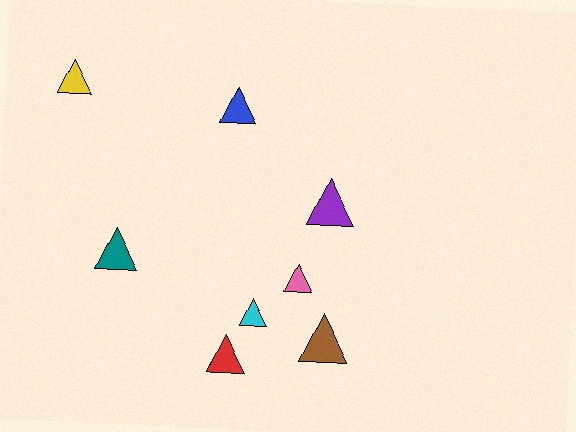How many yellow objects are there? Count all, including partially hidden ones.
There is 1 yellow object.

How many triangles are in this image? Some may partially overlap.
There are 8 triangles.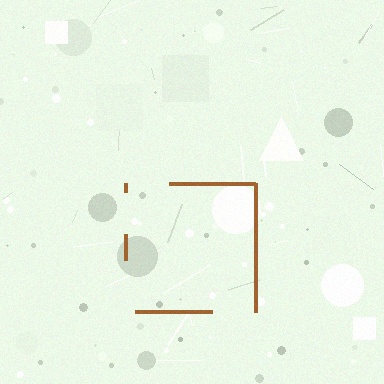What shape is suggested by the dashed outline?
The dashed outline suggests a square.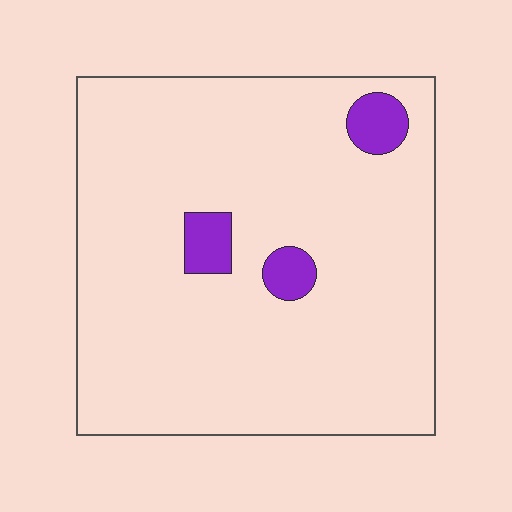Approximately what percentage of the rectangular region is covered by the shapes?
Approximately 5%.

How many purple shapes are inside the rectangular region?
3.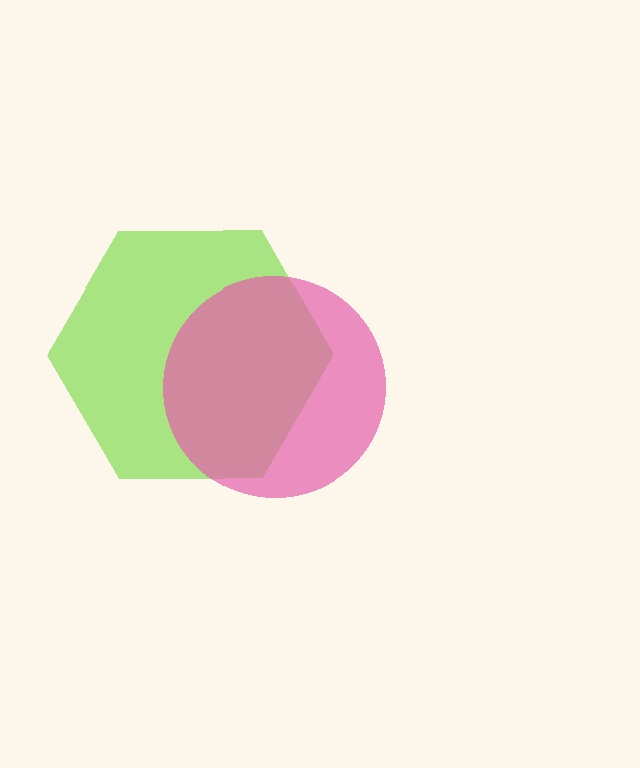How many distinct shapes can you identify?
There are 2 distinct shapes: a lime hexagon, a pink circle.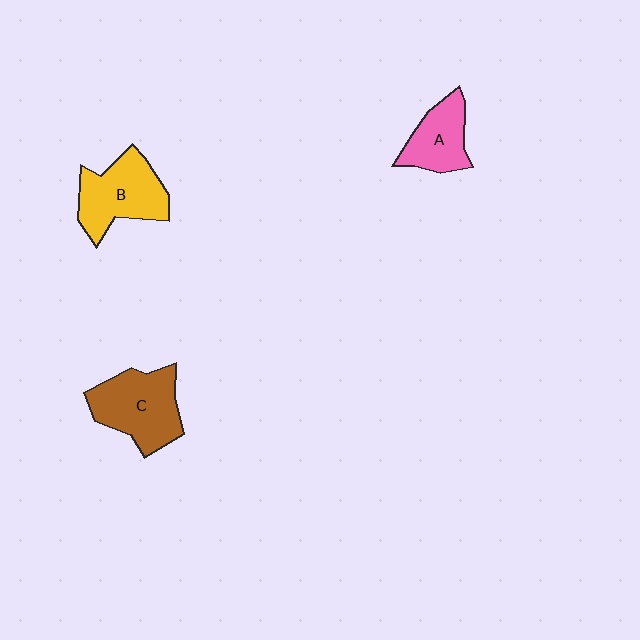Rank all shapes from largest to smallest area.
From largest to smallest: C (brown), B (yellow), A (pink).